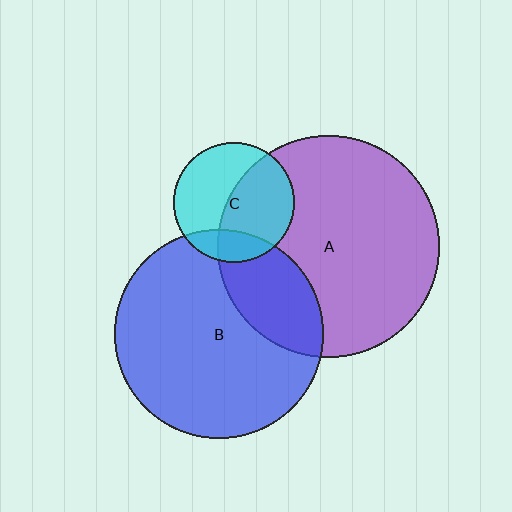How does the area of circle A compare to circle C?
Approximately 3.4 times.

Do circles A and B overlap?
Yes.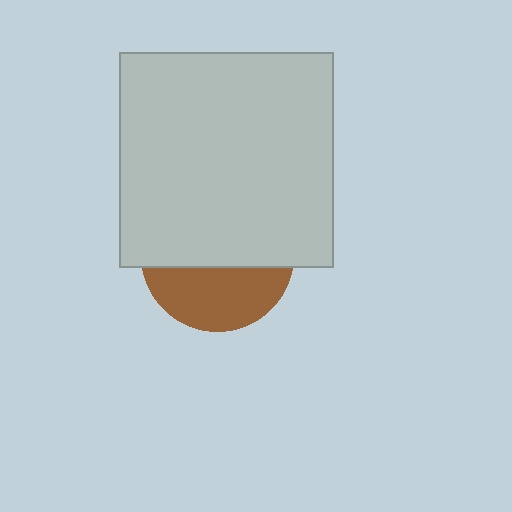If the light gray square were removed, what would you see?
You would see the complete brown circle.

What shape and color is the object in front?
The object in front is a light gray square.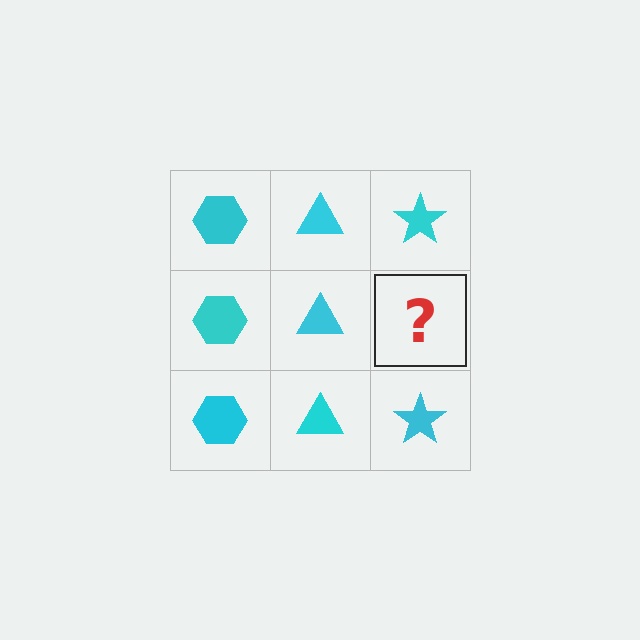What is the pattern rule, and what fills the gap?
The rule is that each column has a consistent shape. The gap should be filled with a cyan star.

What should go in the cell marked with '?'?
The missing cell should contain a cyan star.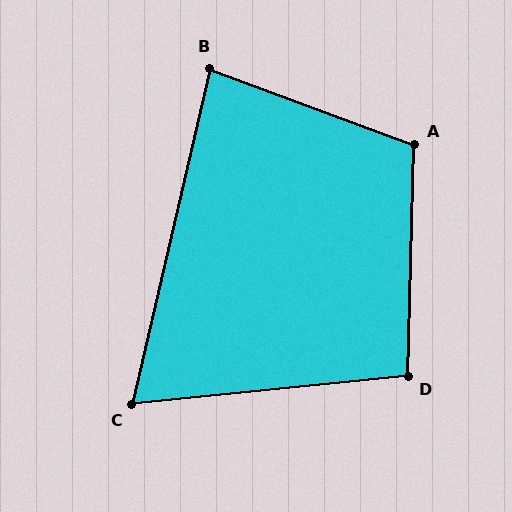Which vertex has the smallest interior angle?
C, at approximately 71 degrees.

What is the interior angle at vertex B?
Approximately 83 degrees (acute).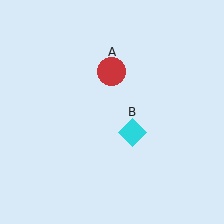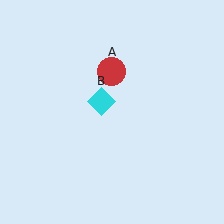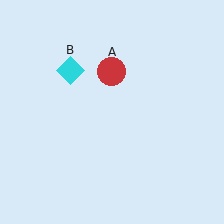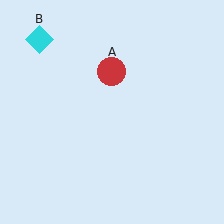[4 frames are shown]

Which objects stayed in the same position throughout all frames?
Red circle (object A) remained stationary.